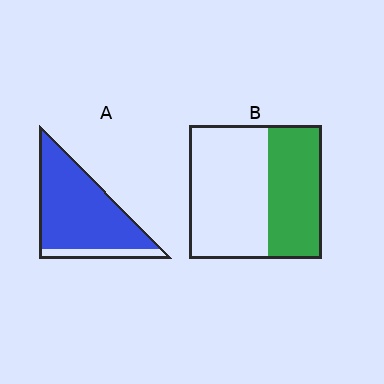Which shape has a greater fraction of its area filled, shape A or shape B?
Shape A.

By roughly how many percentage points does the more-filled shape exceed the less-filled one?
By roughly 45 percentage points (A over B).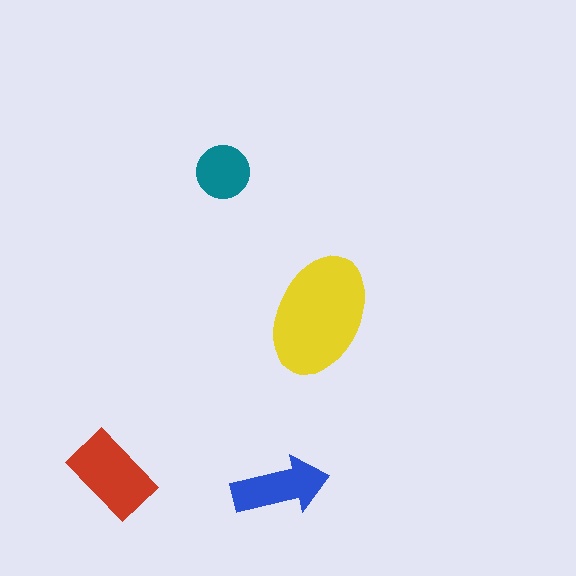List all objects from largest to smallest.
The yellow ellipse, the red rectangle, the blue arrow, the teal circle.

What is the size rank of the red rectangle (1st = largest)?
2nd.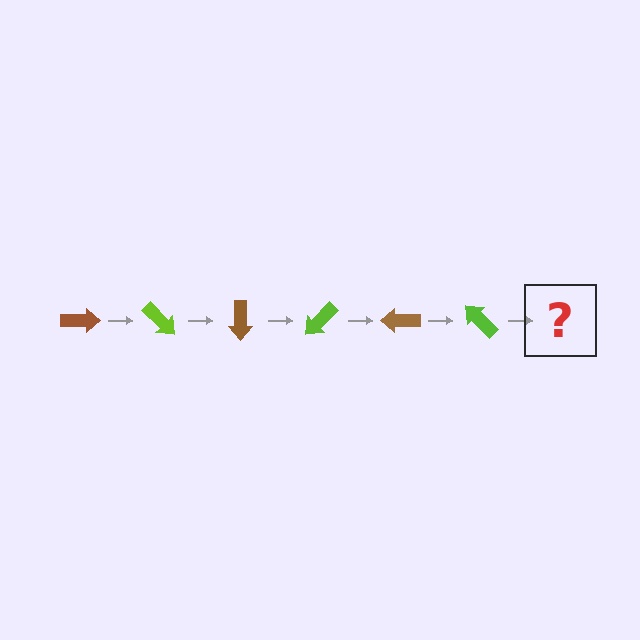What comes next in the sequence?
The next element should be a brown arrow, rotated 270 degrees from the start.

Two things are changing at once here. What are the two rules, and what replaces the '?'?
The two rules are that it rotates 45 degrees each step and the color cycles through brown and lime. The '?' should be a brown arrow, rotated 270 degrees from the start.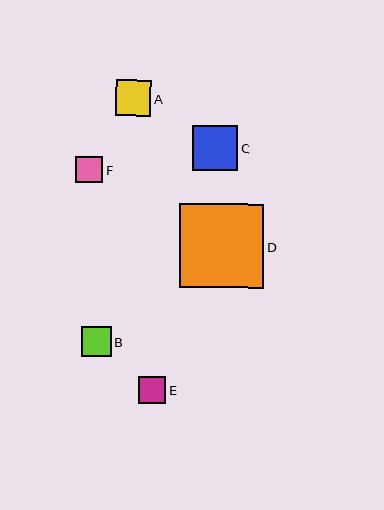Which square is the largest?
Square D is the largest with a size of approximately 84 pixels.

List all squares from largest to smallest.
From largest to smallest: D, C, A, B, E, F.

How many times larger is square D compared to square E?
Square D is approximately 3.1 times the size of square E.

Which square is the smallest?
Square F is the smallest with a size of approximately 27 pixels.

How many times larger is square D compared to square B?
Square D is approximately 2.8 times the size of square B.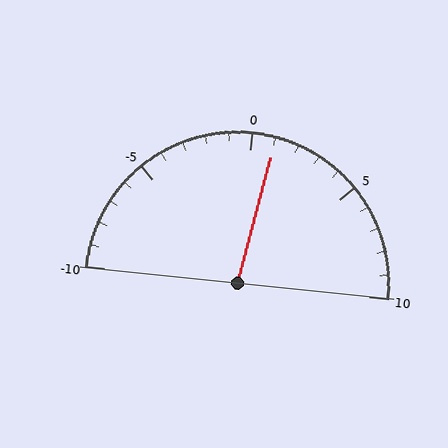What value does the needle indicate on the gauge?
The needle indicates approximately 1.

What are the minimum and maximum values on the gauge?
The gauge ranges from -10 to 10.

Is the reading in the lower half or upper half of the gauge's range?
The reading is in the upper half of the range (-10 to 10).